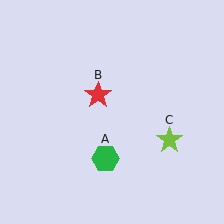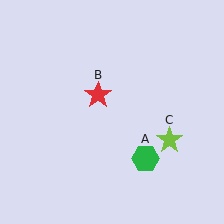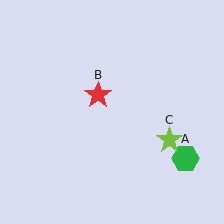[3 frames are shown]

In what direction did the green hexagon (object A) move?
The green hexagon (object A) moved right.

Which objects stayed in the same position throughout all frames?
Red star (object B) and lime star (object C) remained stationary.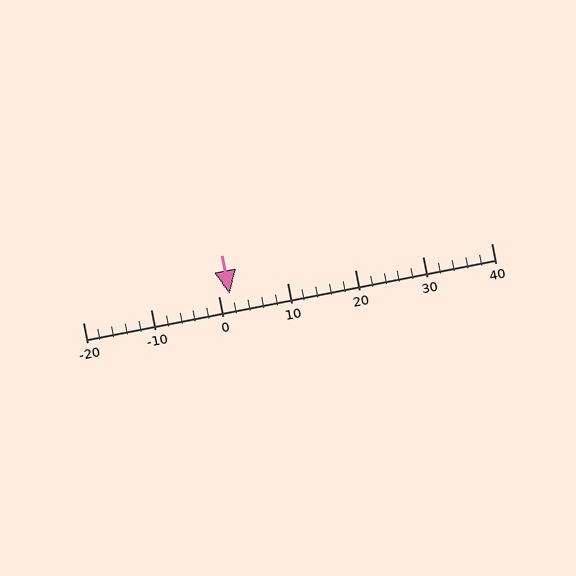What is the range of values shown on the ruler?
The ruler shows values from -20 to 40.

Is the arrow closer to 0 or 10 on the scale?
The arrow is closer to 0.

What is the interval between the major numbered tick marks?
The major tick marks are spaced 10 units apart.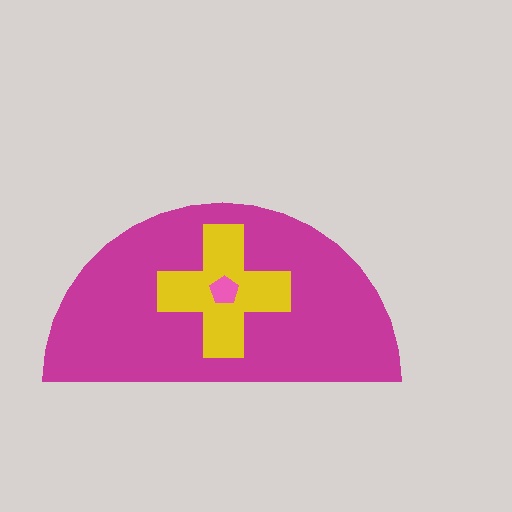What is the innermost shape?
The pink pentagon.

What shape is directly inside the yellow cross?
The pink pentagon.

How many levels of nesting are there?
3.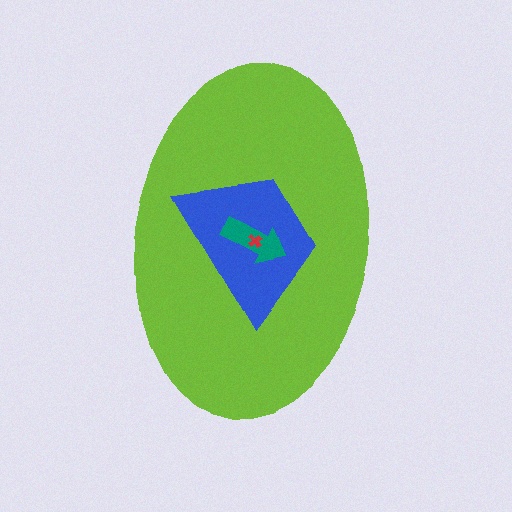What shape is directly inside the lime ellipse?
The blue trapezoid.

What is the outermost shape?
The lime ellipse.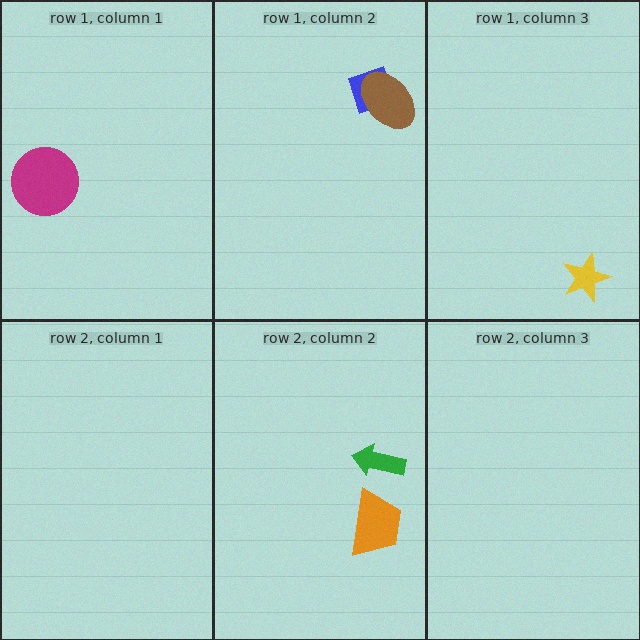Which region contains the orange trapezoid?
The row 2, column 2 region.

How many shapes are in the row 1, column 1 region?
1.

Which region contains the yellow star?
The row 1, column 3 region.